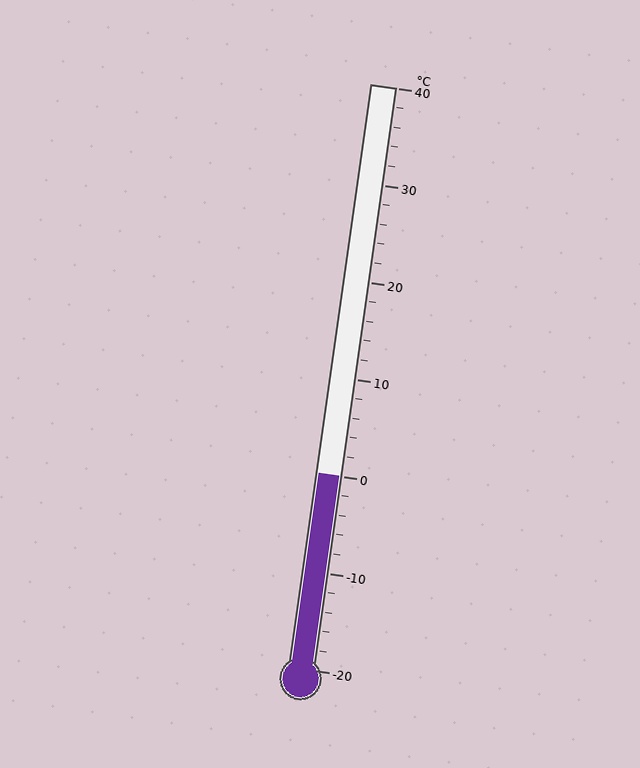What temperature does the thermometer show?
The thermometer shows approximately 0°C.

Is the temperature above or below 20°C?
The temperature is below 20°C.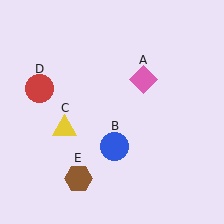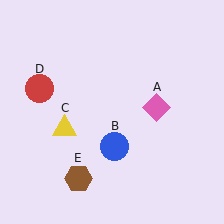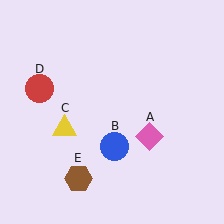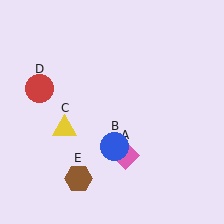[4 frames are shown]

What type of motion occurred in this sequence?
The pink diamond (object A) rotated clockwise around the center of the scene.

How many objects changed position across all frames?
1 object changed position: pink diamond (object A).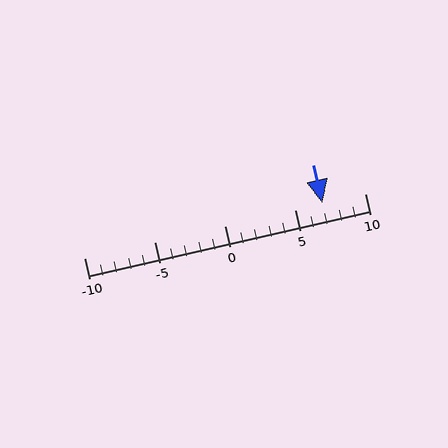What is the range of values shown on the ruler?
The ruler shows values from -10 to 10.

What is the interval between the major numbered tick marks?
The major tick marks are spaced 5 units apart.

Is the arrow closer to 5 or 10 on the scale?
The arrow is closer to 5.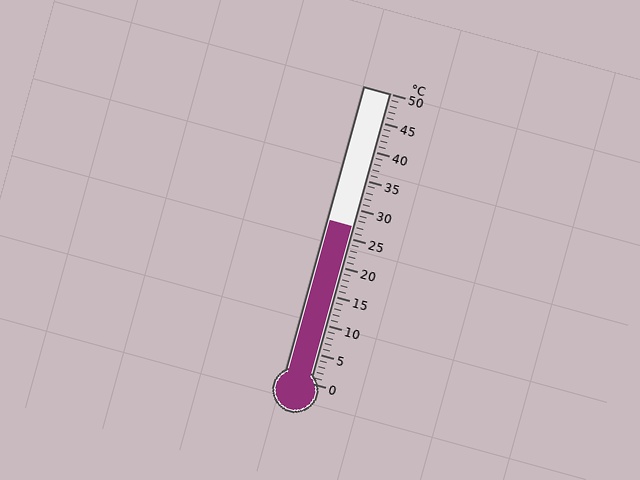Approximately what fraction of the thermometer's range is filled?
The thermometer is filled to approximately 55% of its range.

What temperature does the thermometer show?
The thermometer shows approximately 27°C.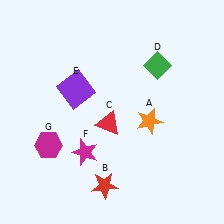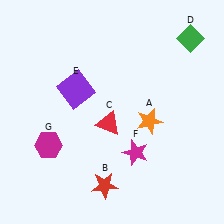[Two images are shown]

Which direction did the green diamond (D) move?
The green diamond (D) moved right.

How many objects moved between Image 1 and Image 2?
2 objects moved between the two images.